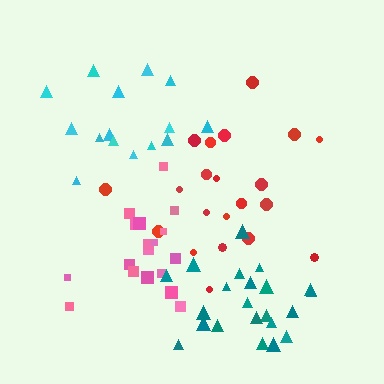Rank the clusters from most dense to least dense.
pink, teal, red, cyan.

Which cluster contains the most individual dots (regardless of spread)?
Teal (22).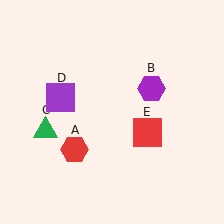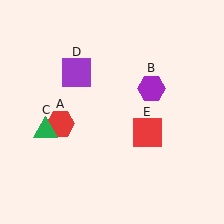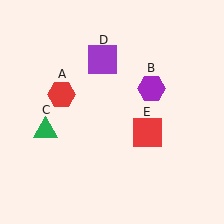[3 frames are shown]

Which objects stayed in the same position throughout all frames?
Purple hexagon (object B) and green triangle (object C) and red square (object E) remained stationary.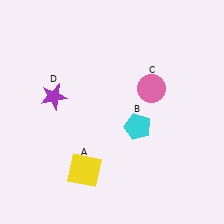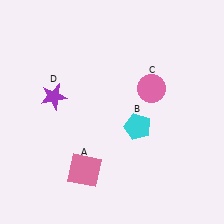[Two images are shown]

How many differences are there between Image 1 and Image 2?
There is 1 difference between the two images.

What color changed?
The square (A) changed from yellow in Image 1 to pink in Image 2.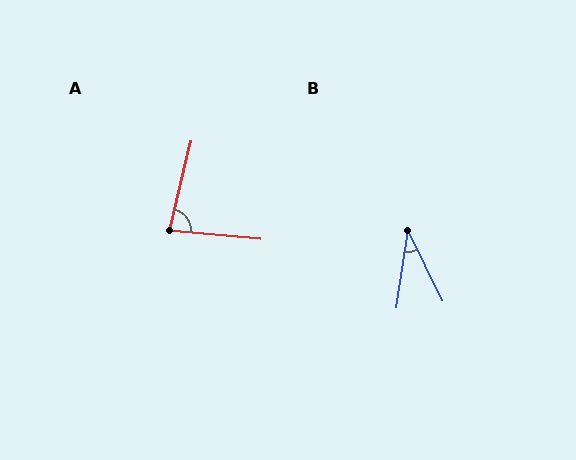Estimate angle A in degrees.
Approximately 82 degrees.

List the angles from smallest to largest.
B (35°), A (82°).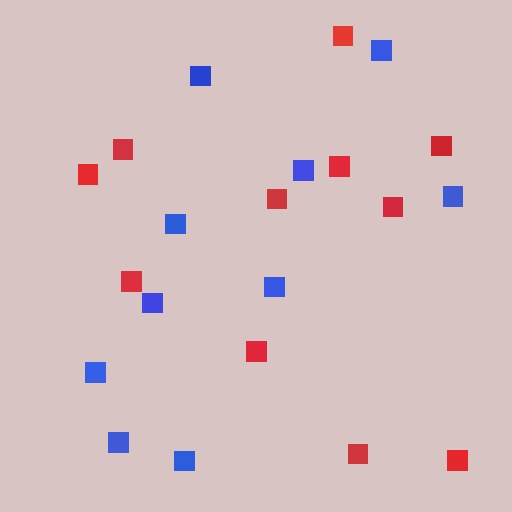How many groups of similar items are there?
There are 2 groups: one group of blue squares (10) and one group of red squares (11).